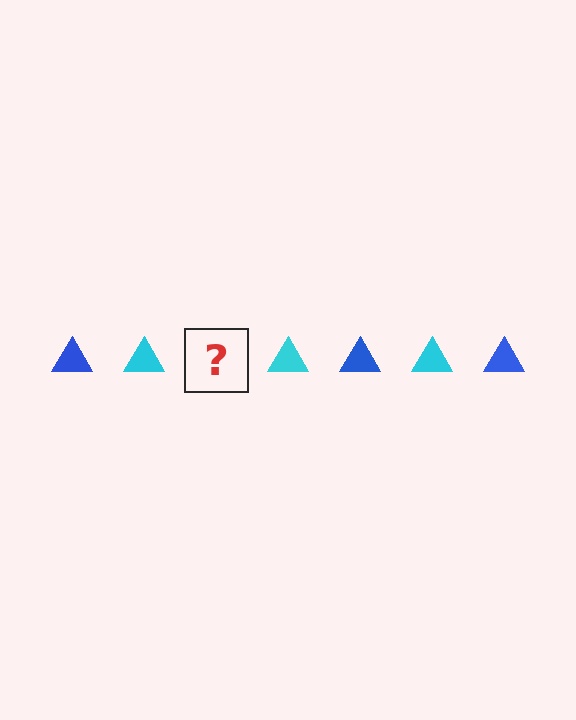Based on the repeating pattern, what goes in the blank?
The blank should be a blue triangle.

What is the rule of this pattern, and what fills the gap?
The rule is that the pattern cycles through blue, cyan triangles. The gap should be filled with a blue triangle.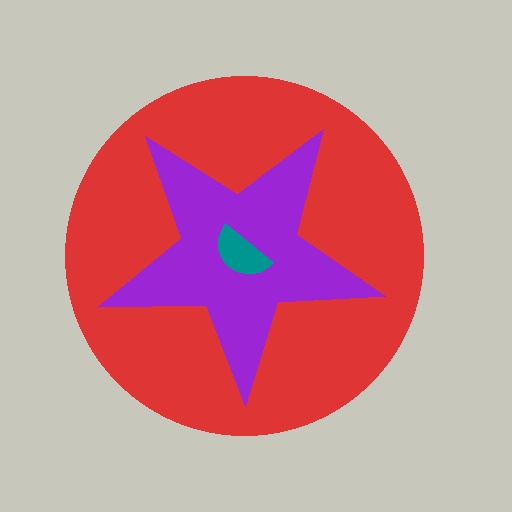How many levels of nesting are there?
3.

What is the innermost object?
The teal semicircle.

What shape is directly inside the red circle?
The purple star.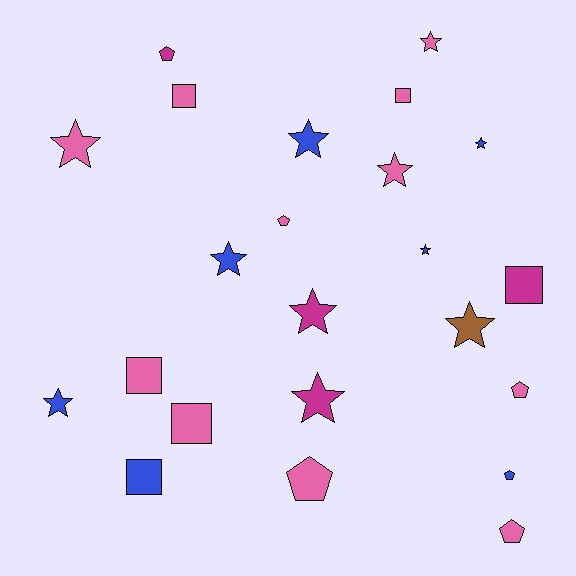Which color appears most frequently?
Pink, with 11 objects.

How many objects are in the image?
There are 23 objects.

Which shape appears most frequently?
Star, with 11 objects.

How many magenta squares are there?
There is 1 magenta square.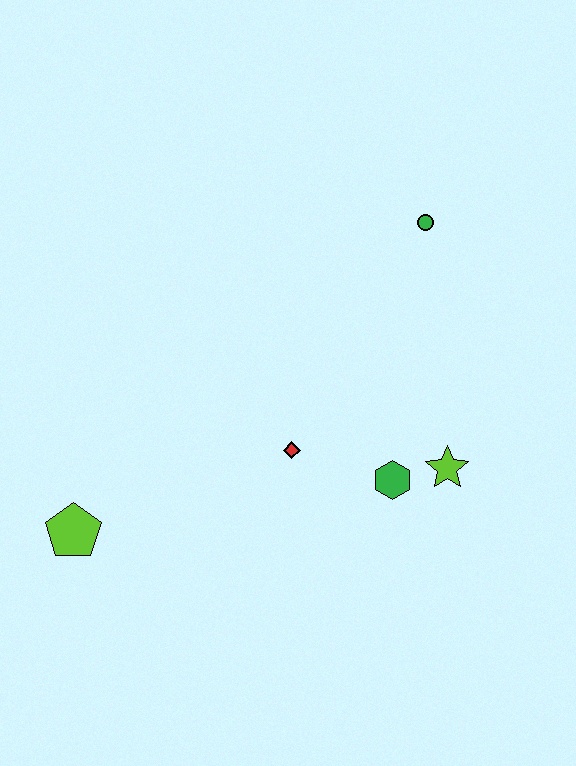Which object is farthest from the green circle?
The lime pentagon is farthest from the green circle.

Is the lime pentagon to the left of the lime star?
Yes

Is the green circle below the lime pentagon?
No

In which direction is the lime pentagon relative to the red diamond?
The lime pentagon is to the left of the red diamond.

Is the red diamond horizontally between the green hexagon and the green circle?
No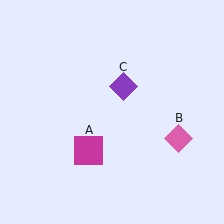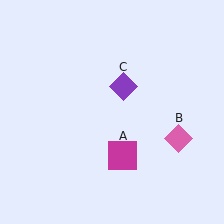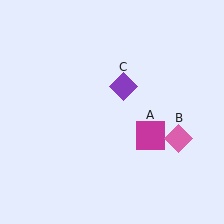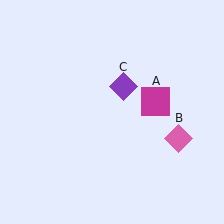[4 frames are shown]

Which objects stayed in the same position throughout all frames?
Pink diamond (object B) and purple diamond (object C) remained stationary.